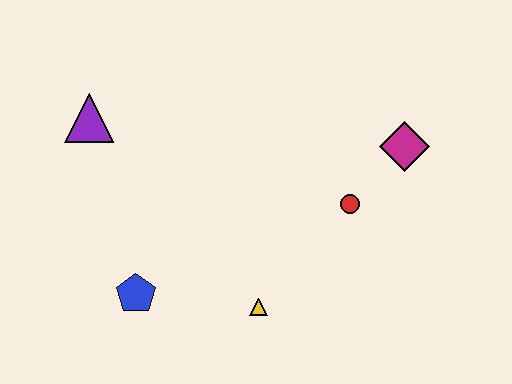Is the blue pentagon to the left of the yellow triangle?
Yes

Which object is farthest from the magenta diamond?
The purple triangle is farthest from the magenta diamond.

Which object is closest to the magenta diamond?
The red circle is closest to the magenta diamond.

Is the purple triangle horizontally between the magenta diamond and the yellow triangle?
No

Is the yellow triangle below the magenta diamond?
Yes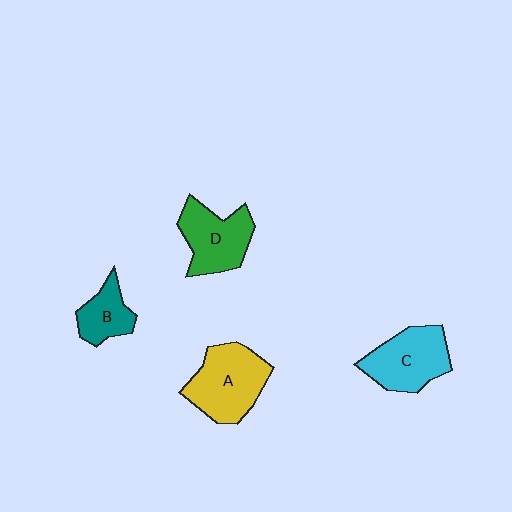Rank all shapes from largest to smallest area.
From largest to smallest: A (yellow), C (cyan), D (green), B (teal).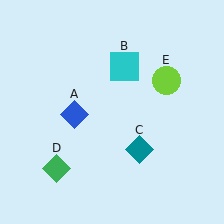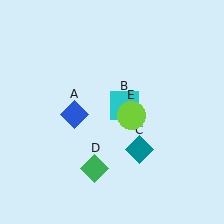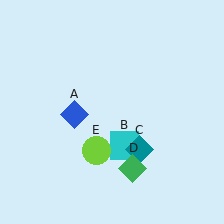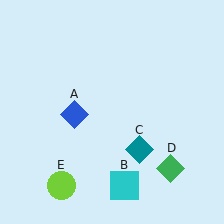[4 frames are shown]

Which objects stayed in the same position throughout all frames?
Blue diamond (object A) and teal diamond (object C) remained stationary.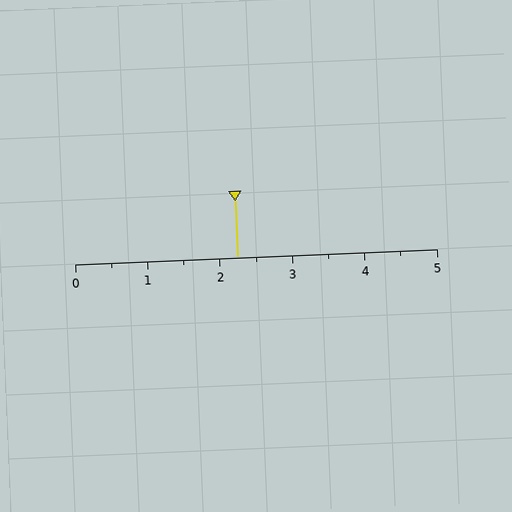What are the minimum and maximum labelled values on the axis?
The axis runs from 0 to 5.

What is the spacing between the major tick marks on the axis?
The major ticks are spaced 1 apart.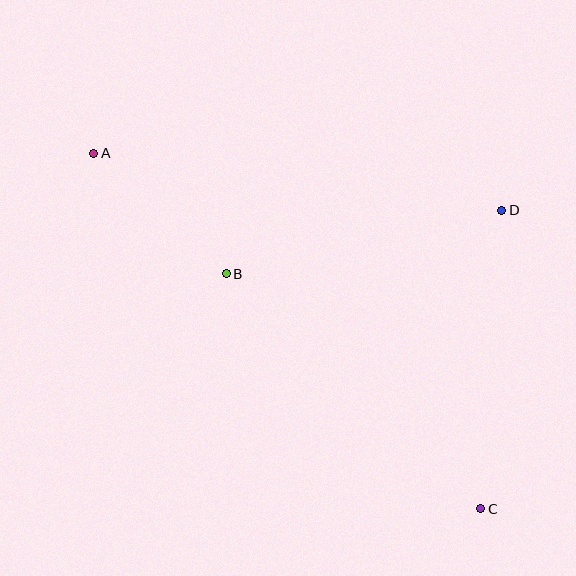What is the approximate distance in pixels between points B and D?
The distance between B and D is approximately 282 pixels.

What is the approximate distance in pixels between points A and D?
The distance between A and D is approximately 412 pixels.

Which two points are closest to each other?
Points A and B are closest to each other.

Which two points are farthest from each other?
Points A and C are farthest from each other.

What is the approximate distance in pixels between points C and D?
The distance between C and D is approximately 299 pixels.